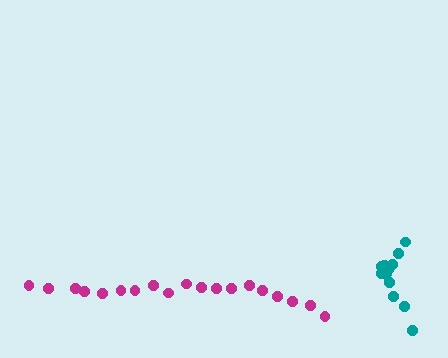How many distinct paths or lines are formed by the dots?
There are 2 distinct paths.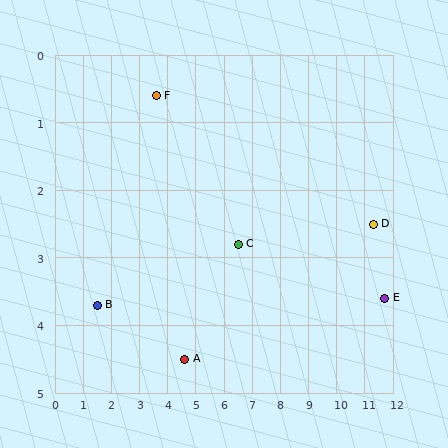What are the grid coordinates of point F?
Point F is at approximately (3.6, 0.6).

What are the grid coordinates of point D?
Point D is at approximately (11.3, 2.5).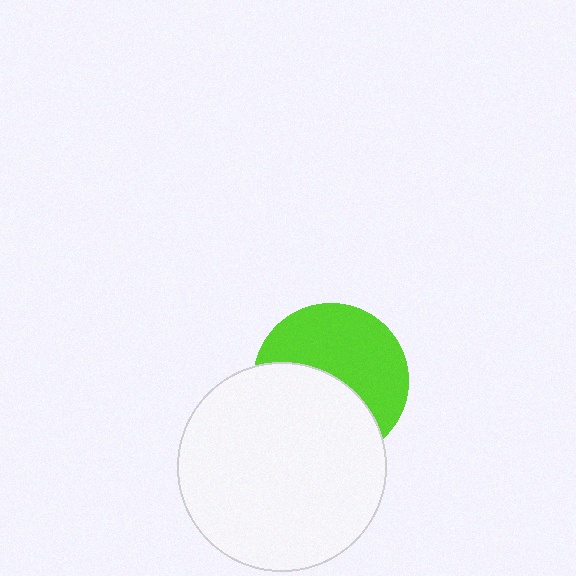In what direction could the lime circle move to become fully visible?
The lime circle could move up. That would shift it out from behind the white circle entirely.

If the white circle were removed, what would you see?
You would see the complete lime circle.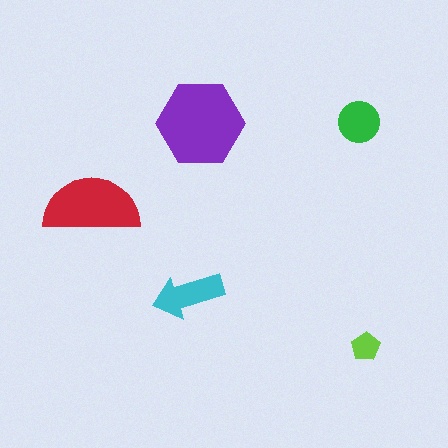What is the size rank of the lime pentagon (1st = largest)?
5th.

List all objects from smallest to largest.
The lime pentagon, the green circle, the cyan arrow, the red semicircle, the purple hexagon.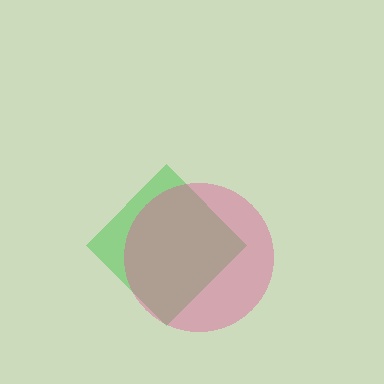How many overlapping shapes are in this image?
There are 2 overlapping shapes in the image.